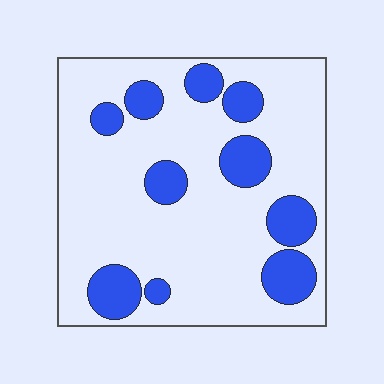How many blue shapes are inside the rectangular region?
10.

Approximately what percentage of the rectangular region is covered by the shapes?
Approximately 20%.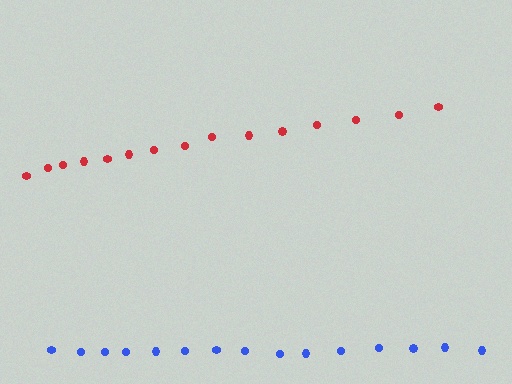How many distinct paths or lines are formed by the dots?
There are 2 distinct paths.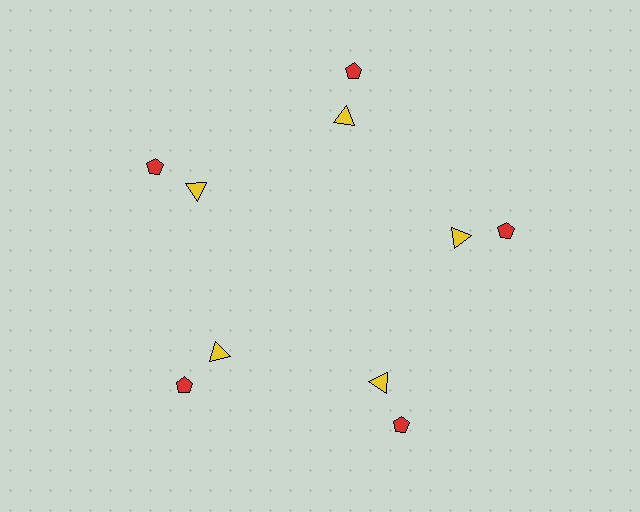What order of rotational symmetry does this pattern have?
This pattern has 5-fold rotational symmetry.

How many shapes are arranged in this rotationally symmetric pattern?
There are 10 shapes, arranged in 5 groups of 2.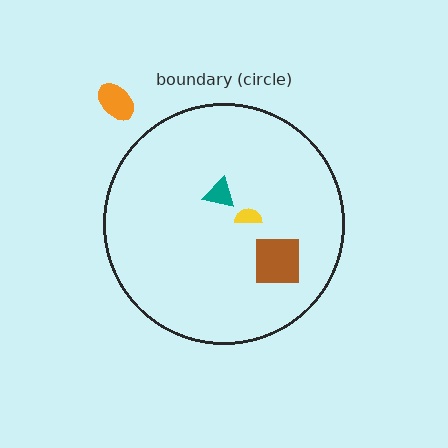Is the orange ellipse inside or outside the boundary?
Outside.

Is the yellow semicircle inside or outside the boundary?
Inside.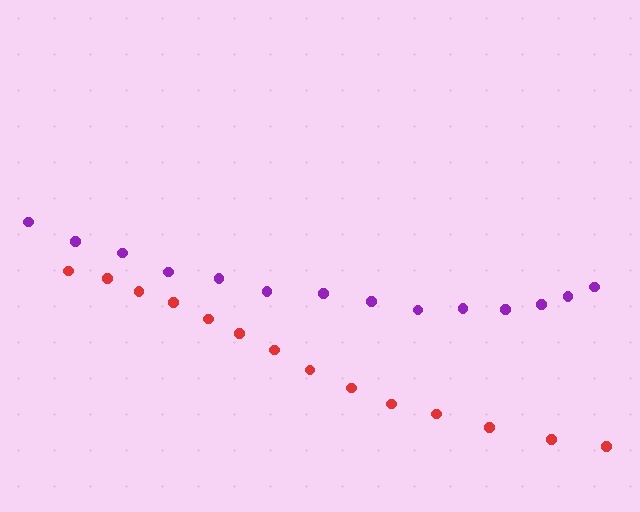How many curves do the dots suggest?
There are 2 distinct paths.